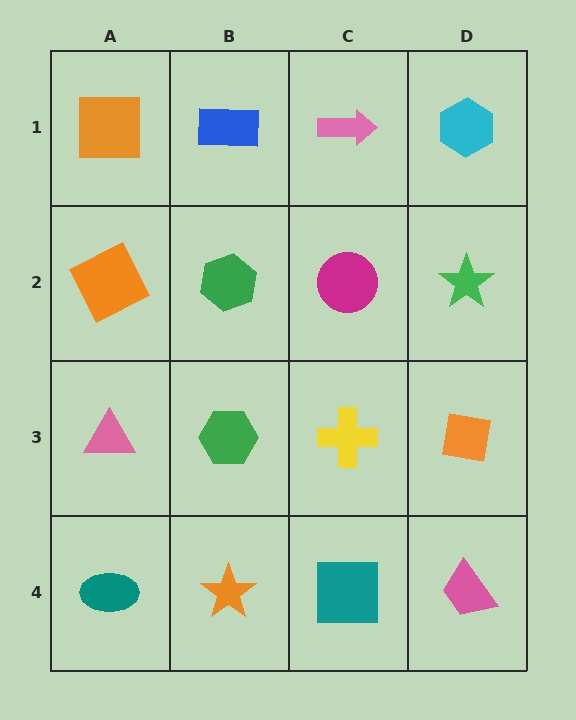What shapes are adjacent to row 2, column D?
A cyan hexagon (row 1, column D), an orange square (row 3, column D), a magenta circle (row 2, column C).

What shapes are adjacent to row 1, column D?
A green star (row 2, column D), a pink arrow (row 1, column C).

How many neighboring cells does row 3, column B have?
4.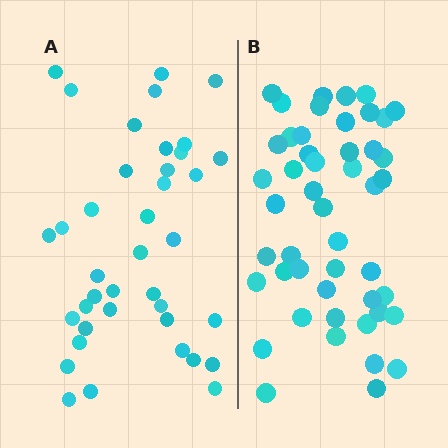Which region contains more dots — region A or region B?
Region B (the right region) has more dots.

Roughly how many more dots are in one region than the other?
Region B has roughly 8 or so more dots than region A.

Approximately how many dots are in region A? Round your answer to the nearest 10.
About 40 dots. (The exact count is 39, which rounds to 40.)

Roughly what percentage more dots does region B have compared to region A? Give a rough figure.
About 25% more.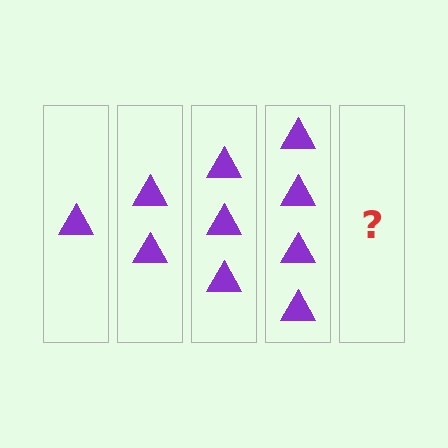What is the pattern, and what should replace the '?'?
The pattern is that each step adds one more triangle. The '?' should be 5 triangles.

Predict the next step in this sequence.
The next step is 5 triangles.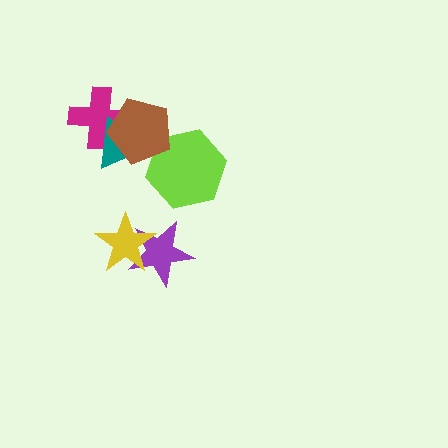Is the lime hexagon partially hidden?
Yes, it is partially covered by another shape.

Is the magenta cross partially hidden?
Yes, it is partially covered by another shape.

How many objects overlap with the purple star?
1 object overlaps with the purple star.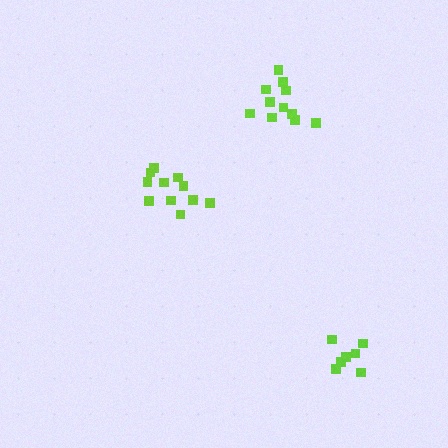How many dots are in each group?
Group 1: 12 dots, Group 2: 7 dots, Group 3: 11 dots (30 total).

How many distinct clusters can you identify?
There are 3 distinct clusters.